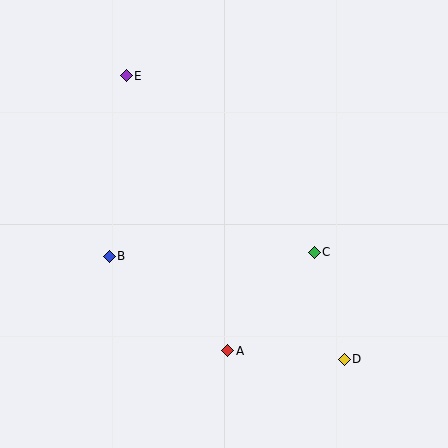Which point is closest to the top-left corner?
Point E is closest to the top-left corner.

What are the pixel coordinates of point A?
Point A is at (228, 351).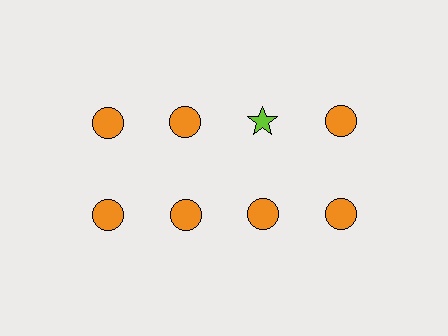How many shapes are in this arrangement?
There are 8 shapes arranged in a grid pattern.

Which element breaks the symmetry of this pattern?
The lime star in the top row, center column breaks the symmetry. All other shapes are orange circles.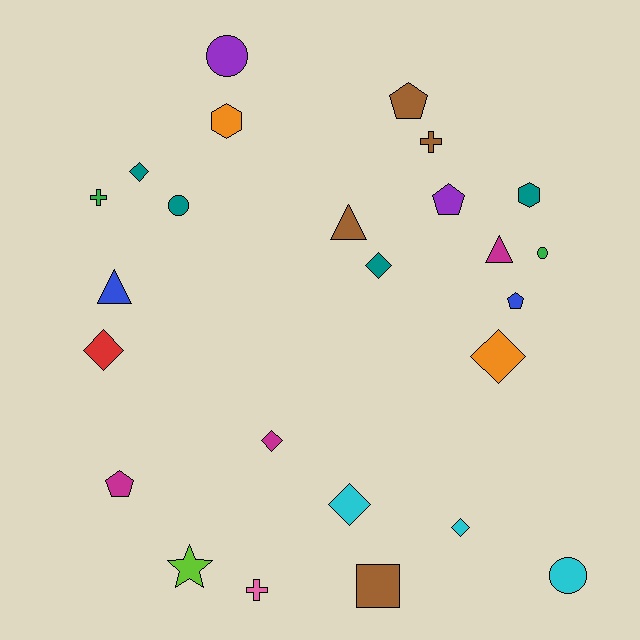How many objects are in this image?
There are 25 objects.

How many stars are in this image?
There is 1 star.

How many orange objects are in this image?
There are 2 orange objects.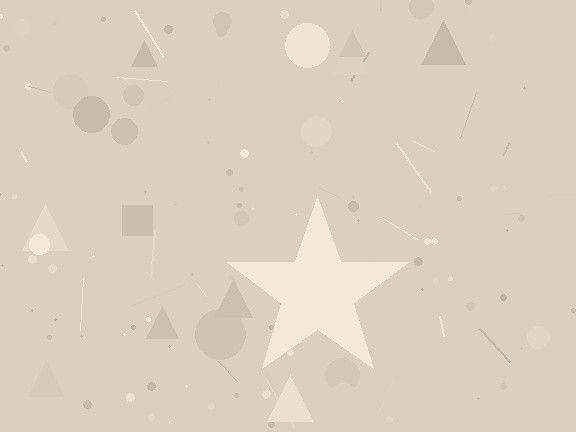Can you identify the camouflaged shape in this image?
The camouflaged shape is a star.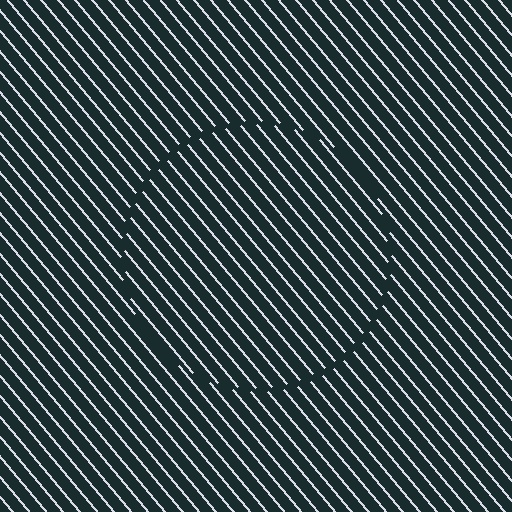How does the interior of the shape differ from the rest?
The interior of the shape contains the same grating, shifted by half a period — the contour is defined by the phase discontinuity where line-ends from the inner and outer gratings abut.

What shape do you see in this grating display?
An illusory circle. The interior of the shape contains the same grating, shifted by half a period — the contour is defined by the phase discontinuity where line-ends from the inner and outer gratings abut.